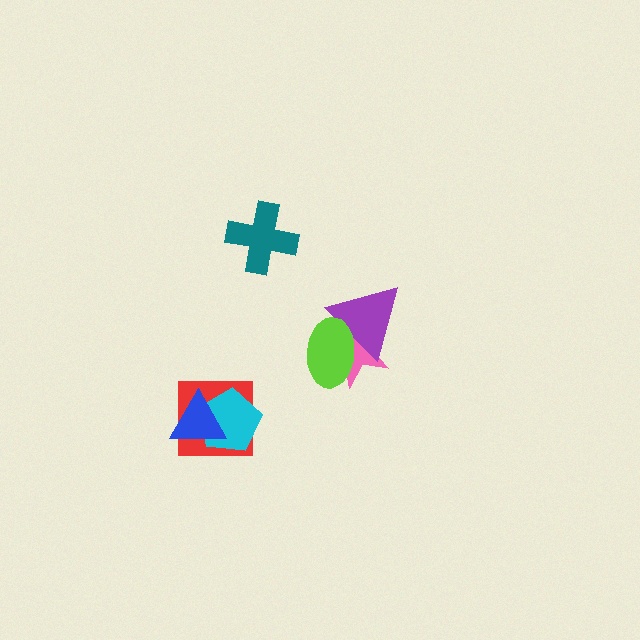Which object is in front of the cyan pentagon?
The blue triangle is in front of the cyan pentagon.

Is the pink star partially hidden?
Yes, it is partially covered by another shape.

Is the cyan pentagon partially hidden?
Yes, it is partially covered by another shape.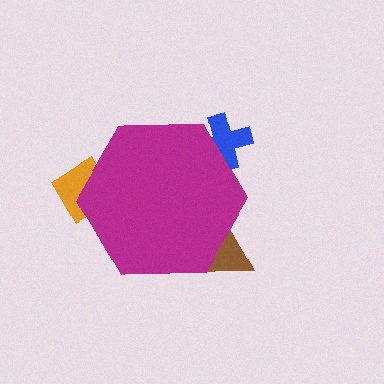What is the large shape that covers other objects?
A magenta hexagon.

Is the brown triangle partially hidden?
Yes, the brown triangle is partially hidden behind the magenta hexagon.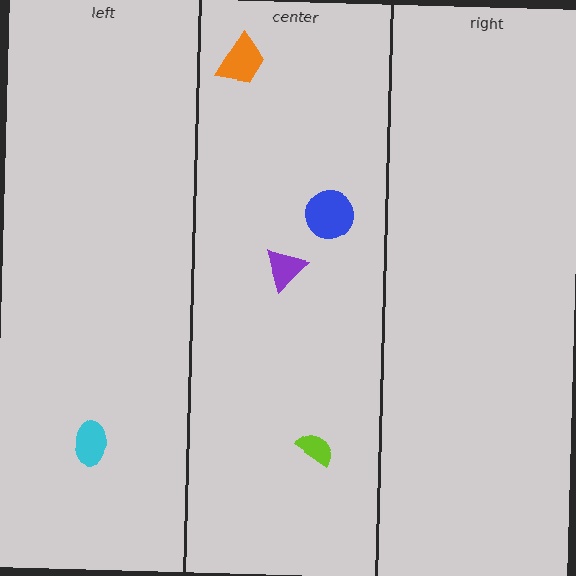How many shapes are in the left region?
1.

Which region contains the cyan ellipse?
The left region.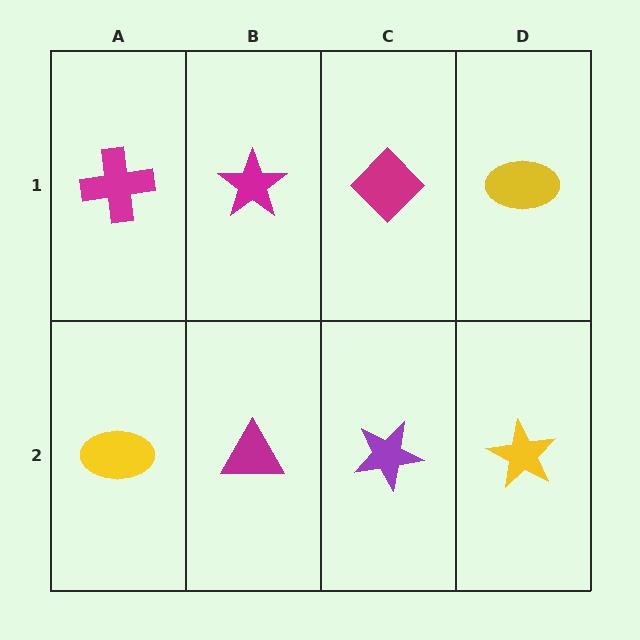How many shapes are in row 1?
4 shapes.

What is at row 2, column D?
A yellow star.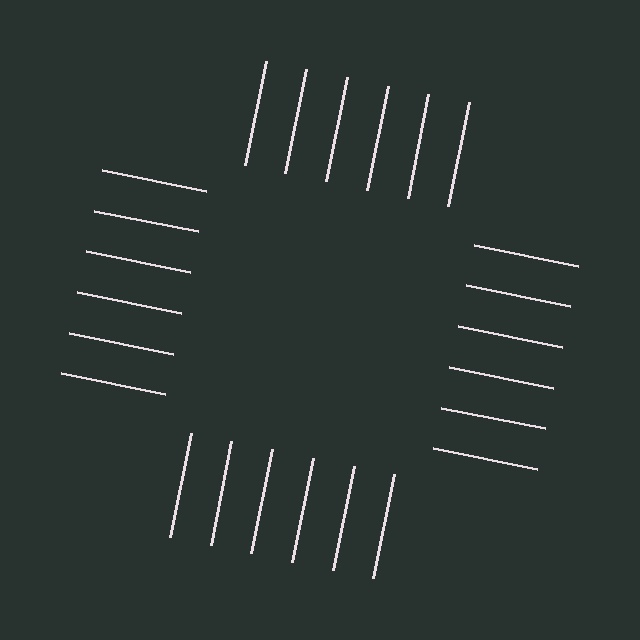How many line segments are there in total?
24 — 6 along each of the 4 edges.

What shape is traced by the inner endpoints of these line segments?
An illusory square — the line segments terminate on its edges but no continuous stroke is drawn.